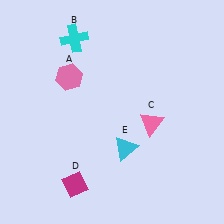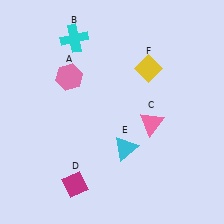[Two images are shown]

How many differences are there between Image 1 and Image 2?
There is 1 difference between the two images.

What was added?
A yellow diamond (F) was added in Image 2.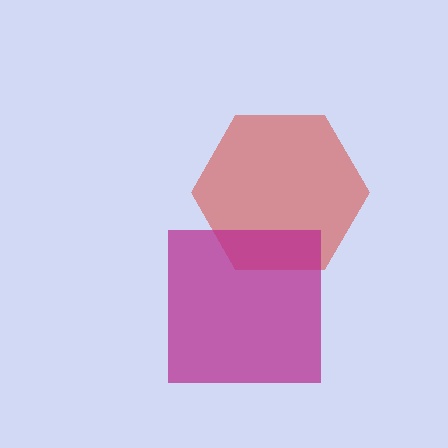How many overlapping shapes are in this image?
There are 2 overlapping shapes in the image.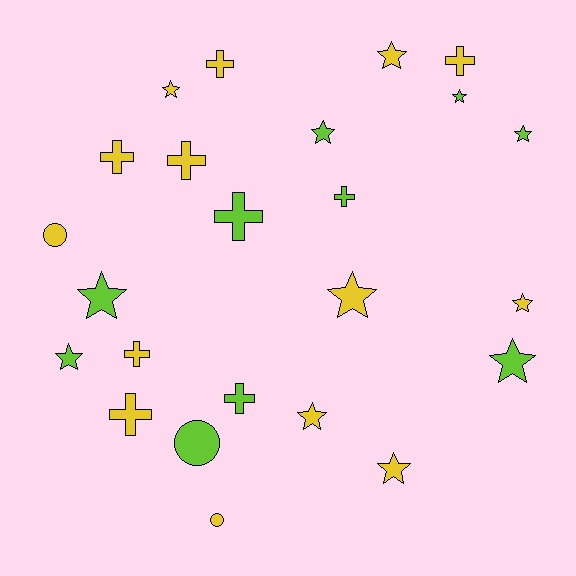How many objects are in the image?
There are 24 objects.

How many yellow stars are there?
There are 6 yellow stars.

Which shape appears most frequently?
Star, with 12 objects.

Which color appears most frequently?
Yellow, with 14 objects.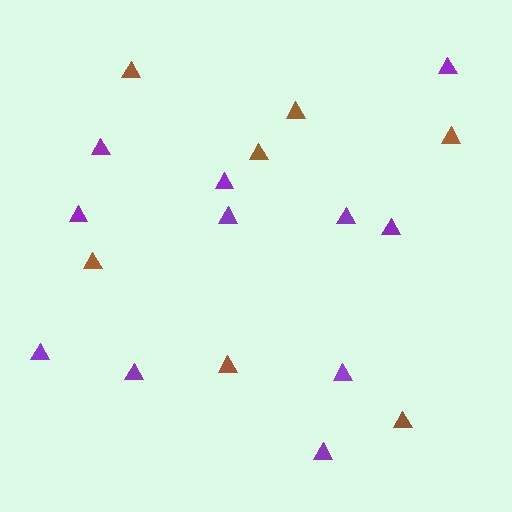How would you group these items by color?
There are 2 groups: one group of purple triangles (11) and one group of brown triangles (7).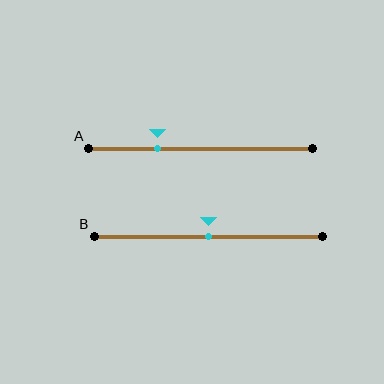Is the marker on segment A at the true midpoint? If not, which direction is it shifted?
No, the marker on segment A is shifted to the left by about 19% of the segment length.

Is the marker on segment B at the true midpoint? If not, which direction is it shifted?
Yes, the marker on segment B is at the true midpoint.